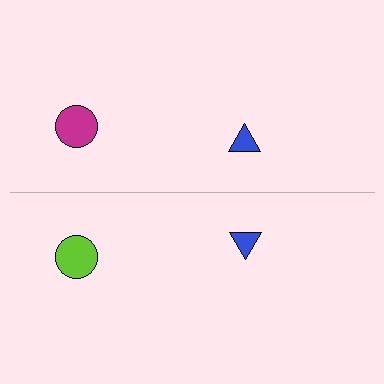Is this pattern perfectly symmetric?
No, the pattern is not perfectly symmetric. The lime circle on the bottom side breaks the symmetry — its mirror counterpart is magenta.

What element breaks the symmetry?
The lime circle on the bottom side breaks the symmetry — its mirror counterpart is magenta.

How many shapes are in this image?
There are 4 shapes in this image.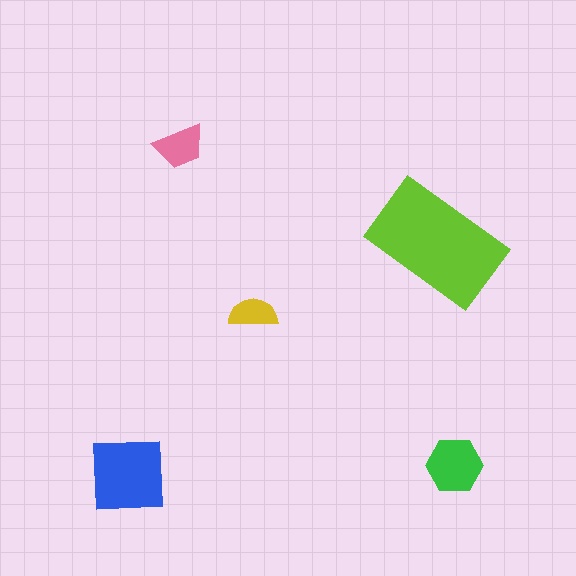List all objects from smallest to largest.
The yellow semicircle, the pink trapezoid, the green hexagon, the blue square, the lime rectangle.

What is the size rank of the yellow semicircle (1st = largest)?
5th.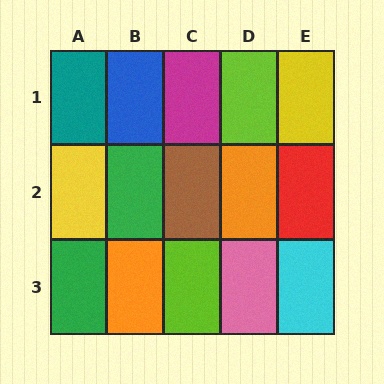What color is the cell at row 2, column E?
Red.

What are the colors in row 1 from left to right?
Teal, blue, magenta, lime, yellow.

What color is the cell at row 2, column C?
Brown.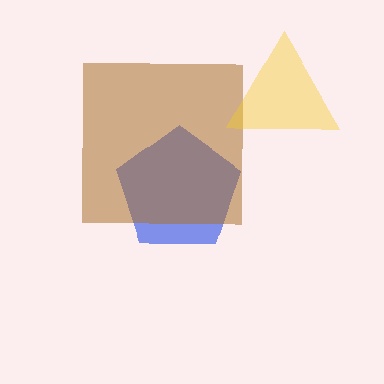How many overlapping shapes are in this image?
There are 3 overlapping shapes in the image.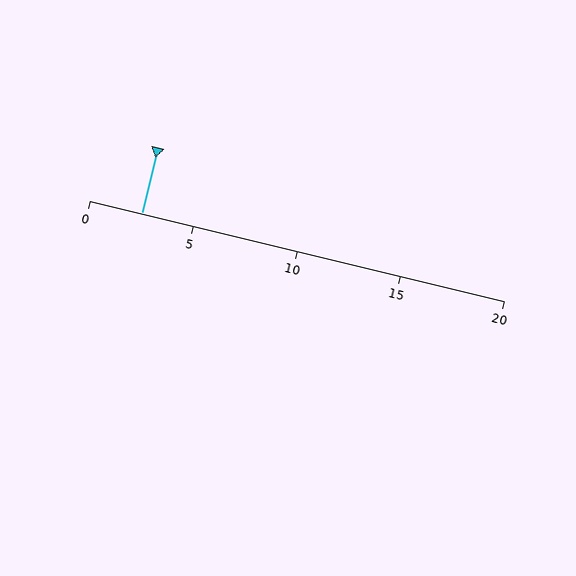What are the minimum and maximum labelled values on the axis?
The axis runs from 0 to 20.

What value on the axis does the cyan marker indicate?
The marker indicates approximately 2.5.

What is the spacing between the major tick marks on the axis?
The major ticks are spaced 5 apart.